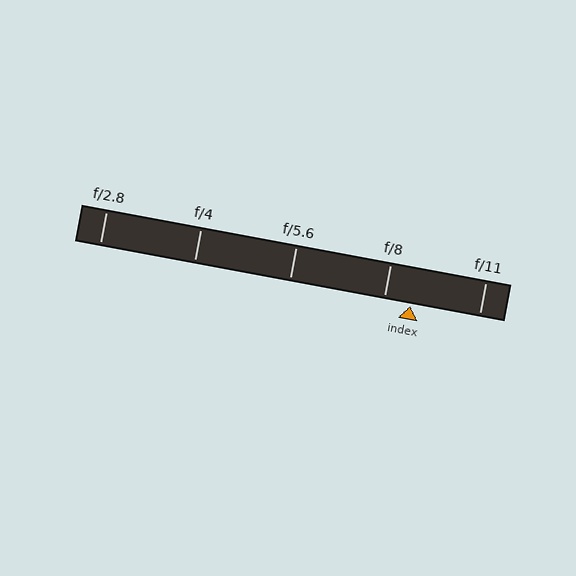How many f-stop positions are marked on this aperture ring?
There are 5 f-stop positions marked.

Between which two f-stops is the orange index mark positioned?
The index mark is between f/8 and f/11.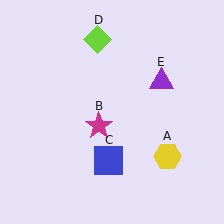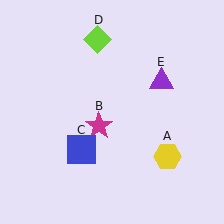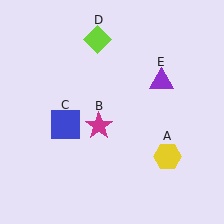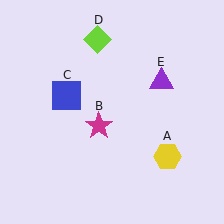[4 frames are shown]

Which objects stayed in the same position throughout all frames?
Yellow hexagon (object A) and magenta star (object B) and lime diamond (object D) and purple triangle (object E) remained stationary.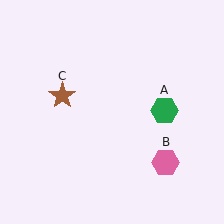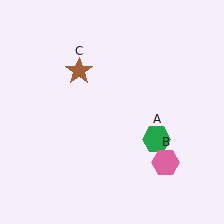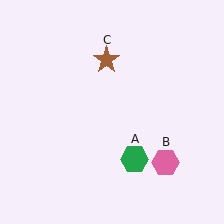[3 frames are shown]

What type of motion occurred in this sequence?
The green hexagon (object A), brown star (object C) rotated clockwise around the center of the scene.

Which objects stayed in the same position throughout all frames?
Pink hexagon (object B) remained stationary.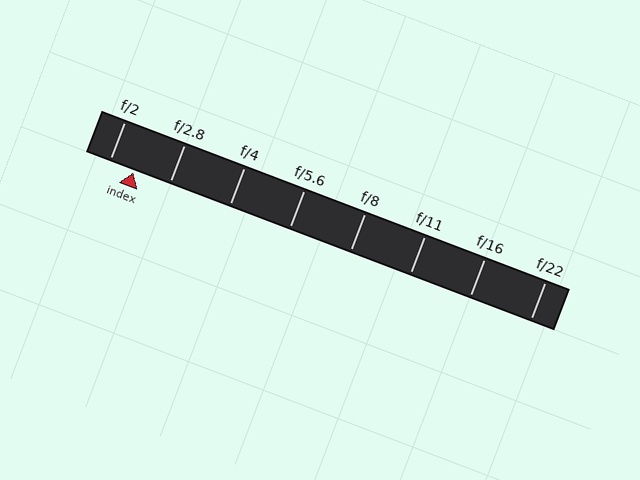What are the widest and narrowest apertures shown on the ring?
The widest aperture shown is f/2 and the narrowest is f/22.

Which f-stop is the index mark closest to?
The index mark is closest to f/2.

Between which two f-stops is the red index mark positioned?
The index mark is between f/2 and f/2.8.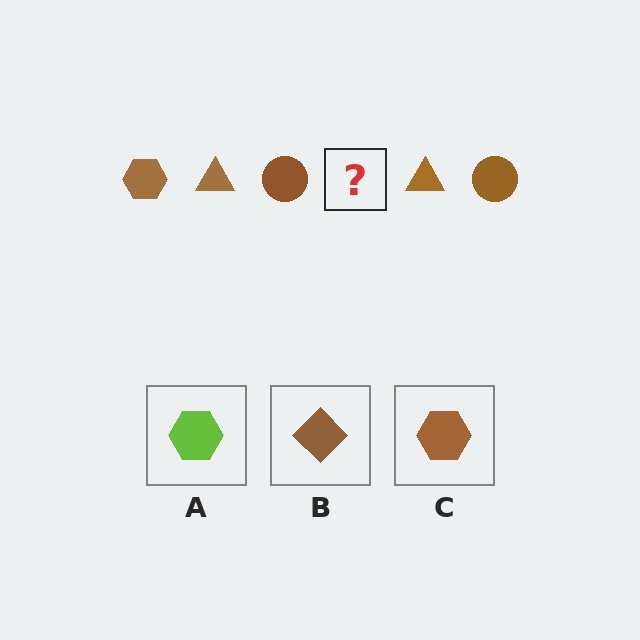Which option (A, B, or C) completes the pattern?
C.